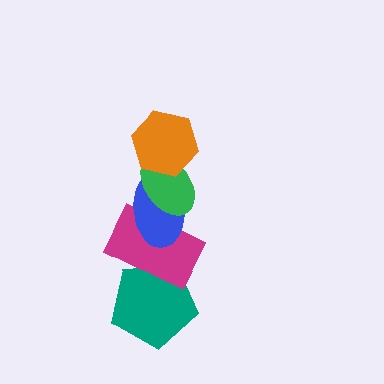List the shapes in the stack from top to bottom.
From top to bottom: the orange hexagon, the green ellipse, the blue ellipse, the magenta rectangle, the teal pentagon.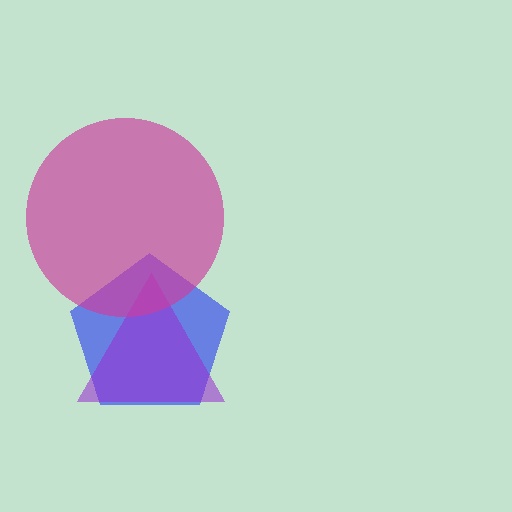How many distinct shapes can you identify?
There are 3 distinct shapes: a blue pentagon, a purple triangle, a magenta circle.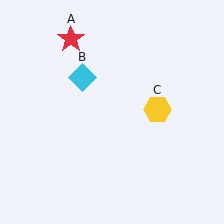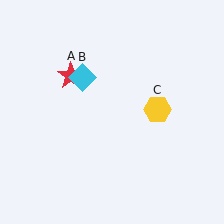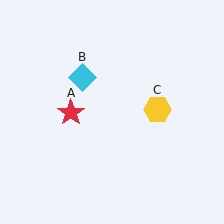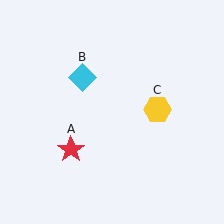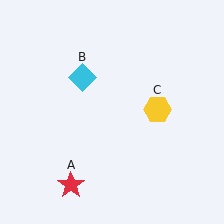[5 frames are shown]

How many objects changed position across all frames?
1 object changed position: red star (object A).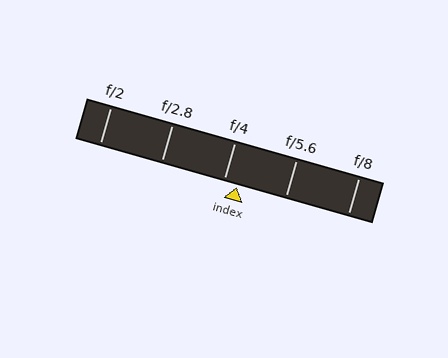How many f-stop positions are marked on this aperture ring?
There are 5 f-stop positions marked.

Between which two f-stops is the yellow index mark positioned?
The index mark is between f/4 and f/5.6.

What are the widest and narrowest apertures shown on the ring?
The widest aperture shown is f/2 and the narrowest is f/8.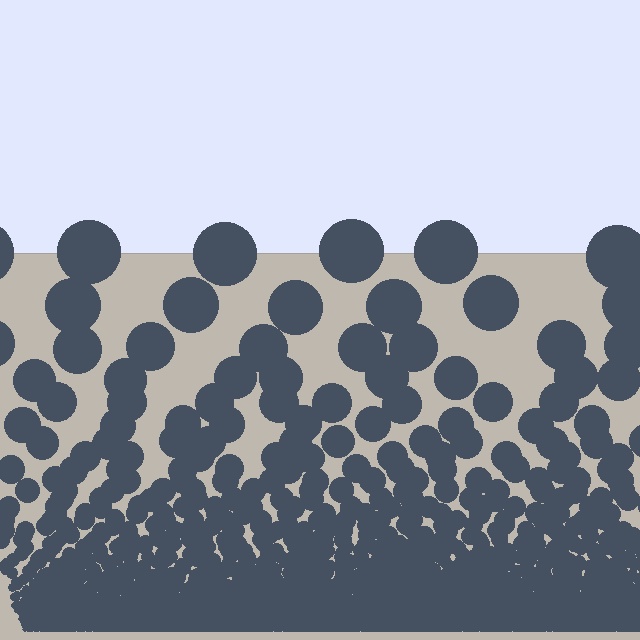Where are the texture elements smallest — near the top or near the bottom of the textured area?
Near the bottom.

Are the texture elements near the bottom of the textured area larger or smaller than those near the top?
Smaller. The gradient is inverted — elements near the bottom are smaller and denser.